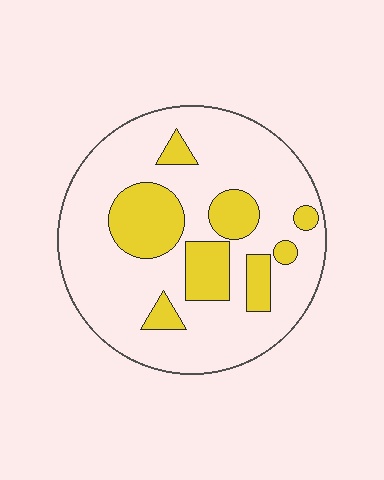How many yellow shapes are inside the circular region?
8.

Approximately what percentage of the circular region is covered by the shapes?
Approximately 25%.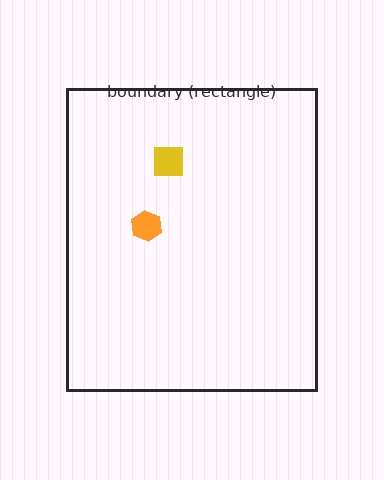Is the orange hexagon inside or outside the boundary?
Inside.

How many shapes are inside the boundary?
2 inside, 0 outside.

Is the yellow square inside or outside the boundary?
Inside.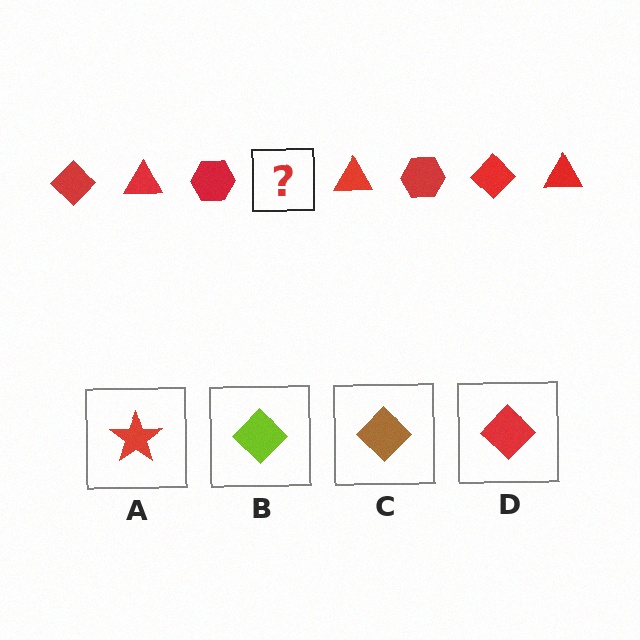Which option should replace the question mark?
Option D.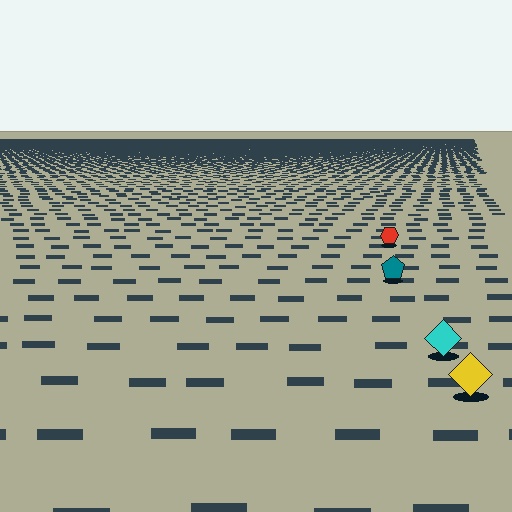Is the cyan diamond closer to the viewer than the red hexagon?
Yes. The cyan diamond is closer — you can tell from the texture gradient: the ground texture is coarser near it.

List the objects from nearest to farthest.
From nearest to farthest: the yellow diamond, the cyan diamond, the teal pentagon, the red hexagon.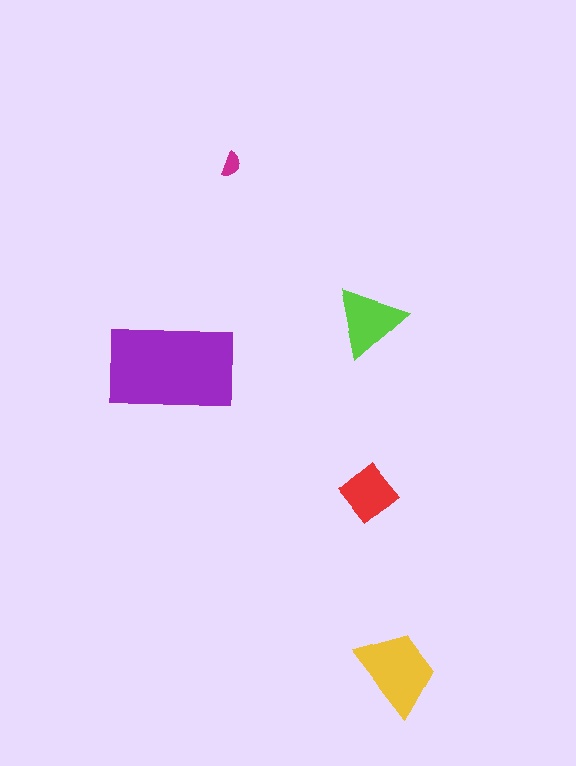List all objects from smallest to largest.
The magenta semicircle, the red diamond, the lime triangle, the yellow trapezoid, the purple rectangle.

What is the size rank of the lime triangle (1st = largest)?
3rd.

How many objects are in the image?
There are 5 objects in the image.